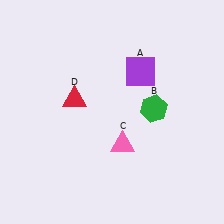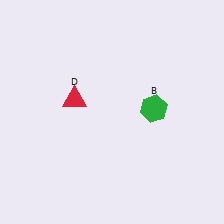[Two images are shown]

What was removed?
The pink triangle (C), the purple square (A) were removed in Image 2.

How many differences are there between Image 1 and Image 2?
There are 2 differences between the two images.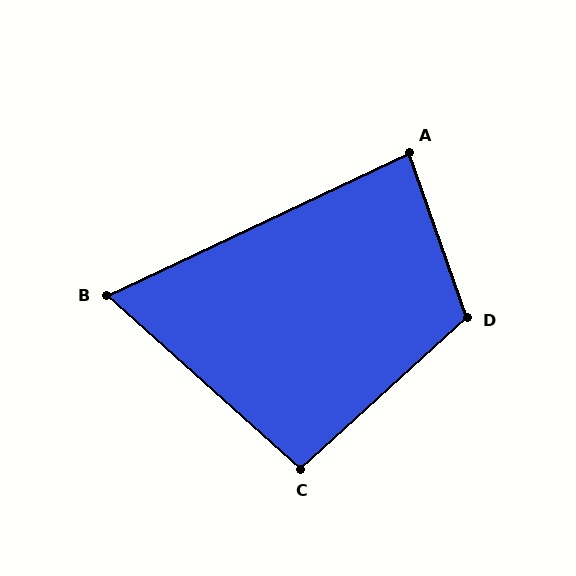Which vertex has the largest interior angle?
D, at approximately 113 degrees.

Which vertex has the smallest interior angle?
B, at approximately 67 degrees.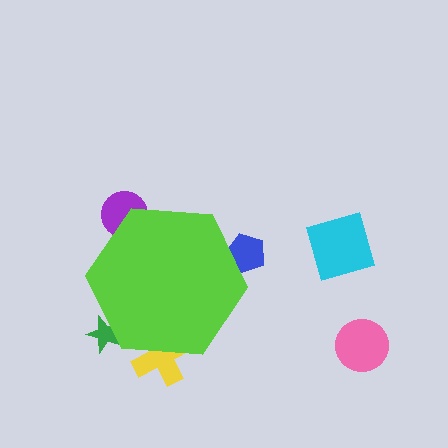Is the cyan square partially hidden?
No, the cyan square is fully visible.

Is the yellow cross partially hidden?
Yes, the yellow cross is partially hidden behind the lime hexagon.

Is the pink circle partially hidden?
No, the pink circle is fully visible.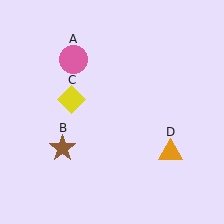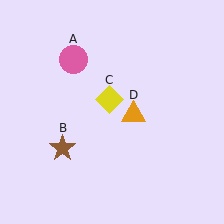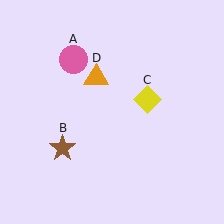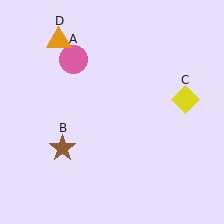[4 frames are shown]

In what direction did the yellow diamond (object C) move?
The yellow diamond (object C) moved right.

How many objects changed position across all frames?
2 objects changed position: yellow diamond (object C), orange triangle (object D).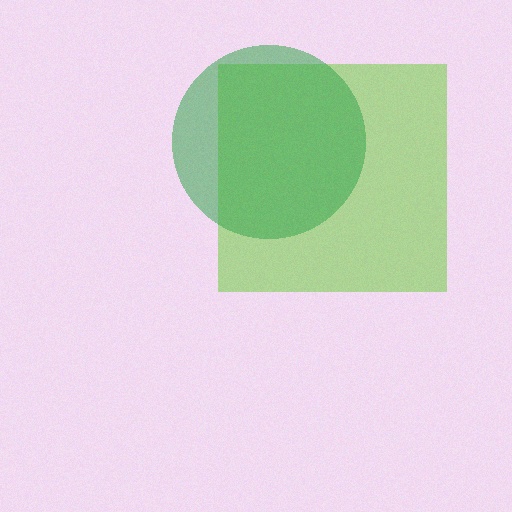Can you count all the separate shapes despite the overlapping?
Yes, there are 2 separate shapes.